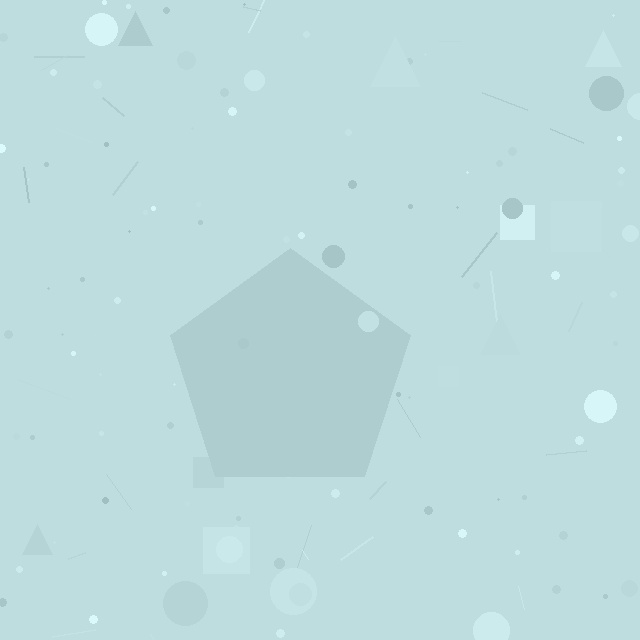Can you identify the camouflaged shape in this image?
The camouflaged shape is a pentagon.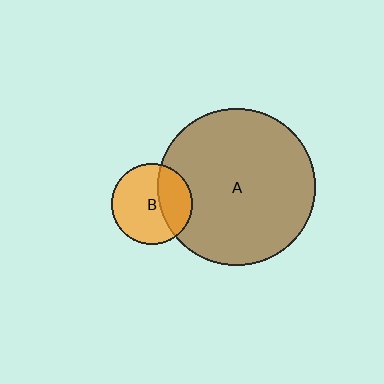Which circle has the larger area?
Circle A (brown).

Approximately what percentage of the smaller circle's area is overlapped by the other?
Approximately 35%.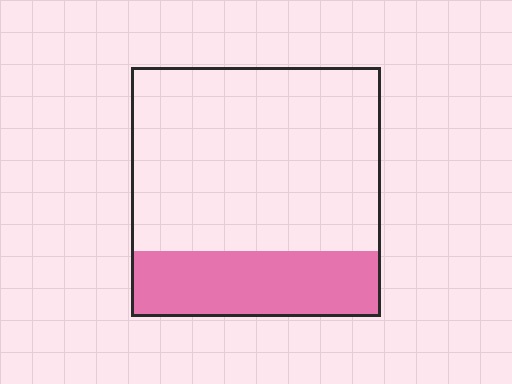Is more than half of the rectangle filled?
No.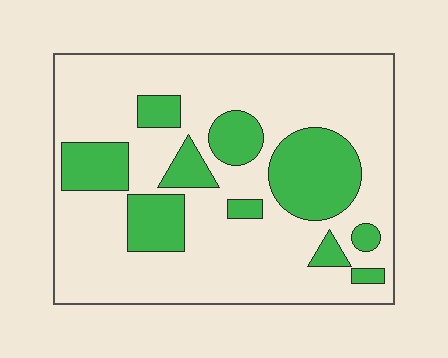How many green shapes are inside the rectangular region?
10.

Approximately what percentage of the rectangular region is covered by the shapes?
Approximately 25%.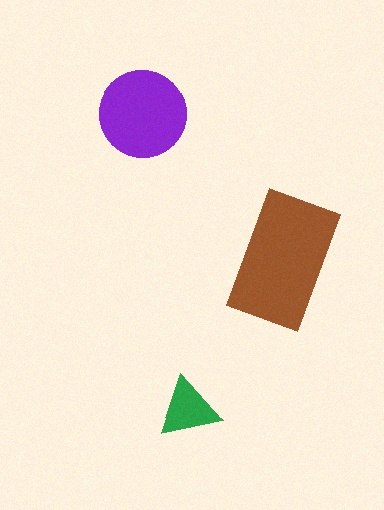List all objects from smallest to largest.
The green triangle, the purple circle, the brown rectangle.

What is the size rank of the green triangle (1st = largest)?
3rd.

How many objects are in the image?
There are 3 objects in the image.